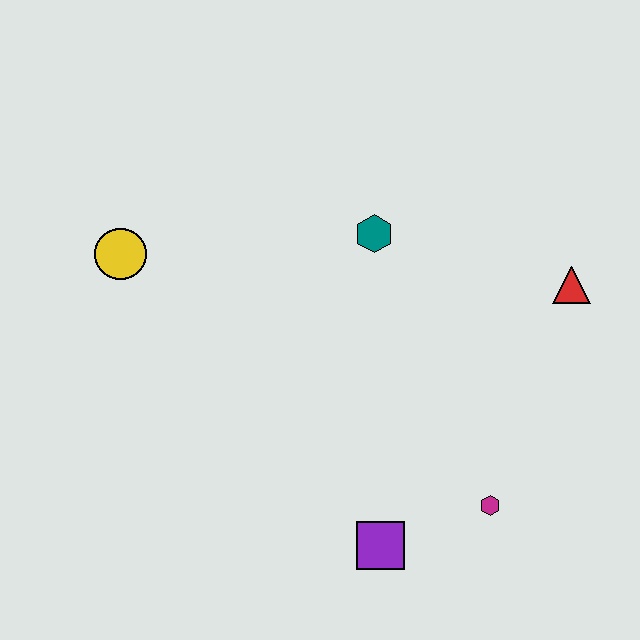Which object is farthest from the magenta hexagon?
The yellow circle is farthest from the magenta hexagon.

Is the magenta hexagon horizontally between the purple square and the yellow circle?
No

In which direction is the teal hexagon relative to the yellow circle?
The teal hexagon is to the right of the yellow circle.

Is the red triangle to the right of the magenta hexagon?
Yes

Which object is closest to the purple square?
The magenta hexagon is closest to the purple square.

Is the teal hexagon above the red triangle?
Yes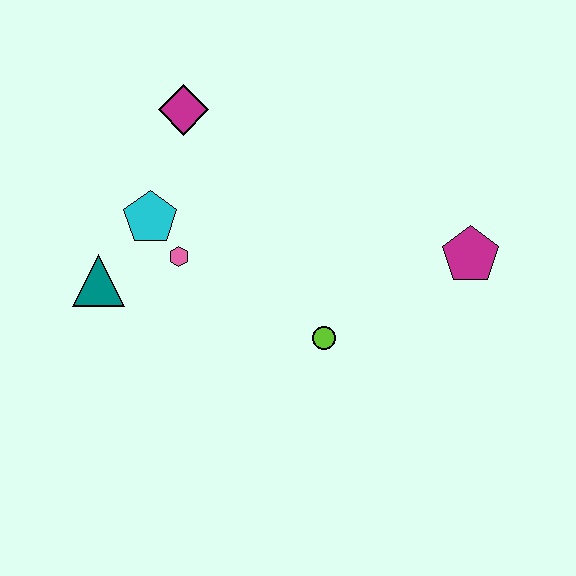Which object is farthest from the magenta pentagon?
The teal triangle is farthest from the magenta pentagon.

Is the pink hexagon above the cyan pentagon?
No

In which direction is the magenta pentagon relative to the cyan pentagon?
The magenta pentagon is to the right of the cyan pentagon.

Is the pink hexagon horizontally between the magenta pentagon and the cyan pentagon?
Yes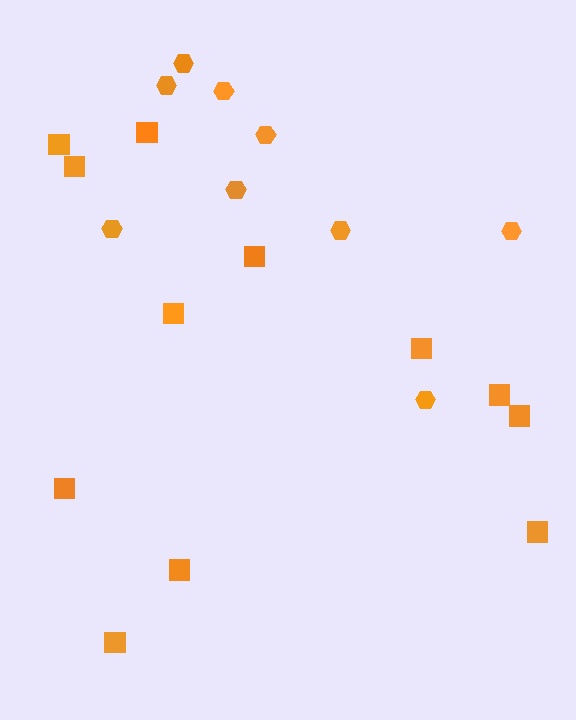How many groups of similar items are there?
There are 2 groups: one group of squares (12) and one group of hexagons (9).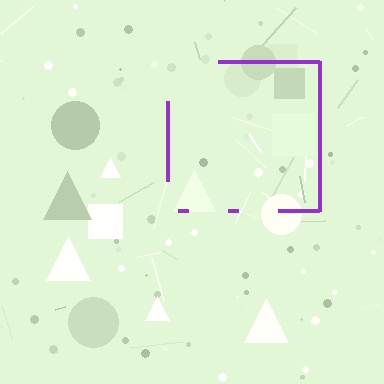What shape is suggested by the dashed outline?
The dashed outline suggests a square.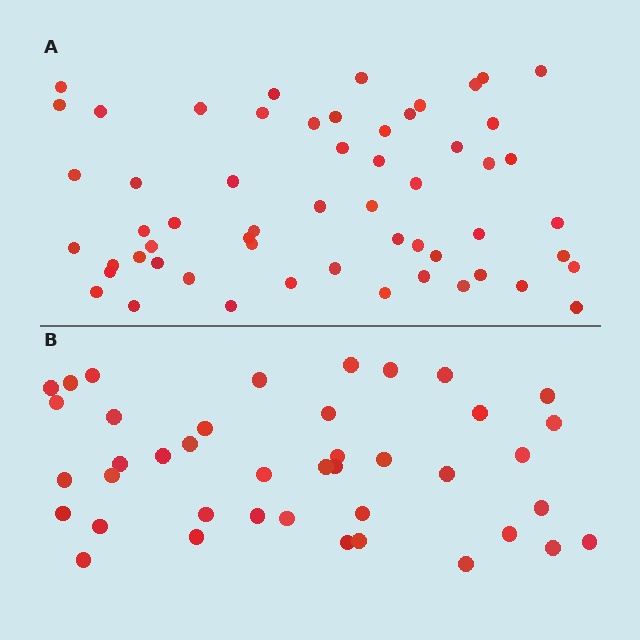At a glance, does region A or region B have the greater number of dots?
Region A (the top region) has more dots.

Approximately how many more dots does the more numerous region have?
Region A has approximately 15 more dots than region B.